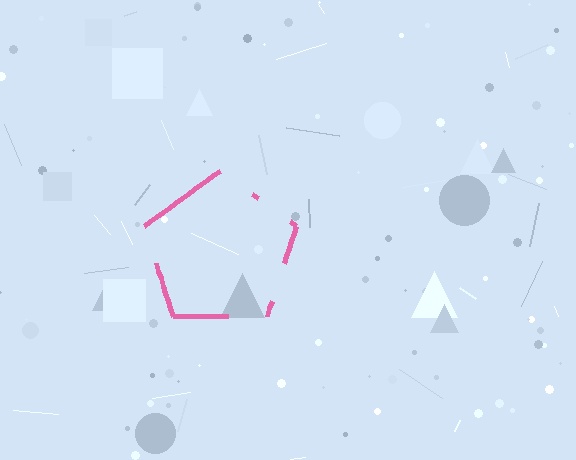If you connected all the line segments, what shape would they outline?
They would outline a pentagon.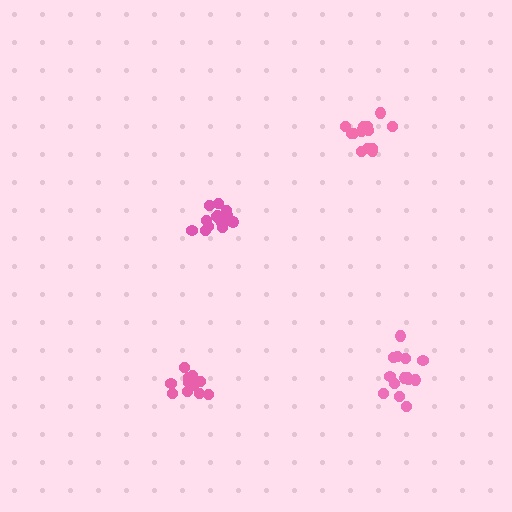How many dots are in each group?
Group 1: 14 dots, Group 2: 12 dots, Group 3: 13 dots, Group 4: 14 dots (53 total).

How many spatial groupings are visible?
There are 4 spatial groupings.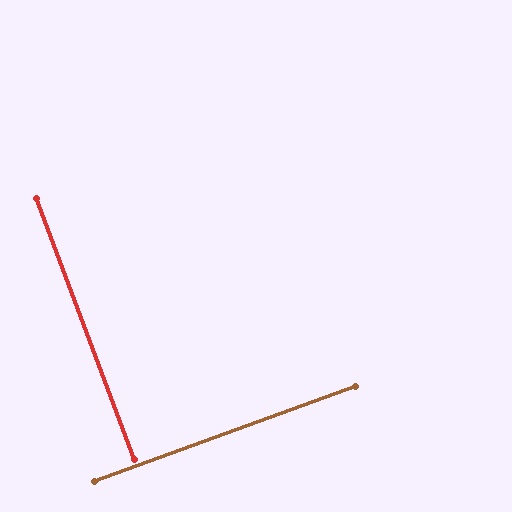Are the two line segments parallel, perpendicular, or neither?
Perpendicular — they meet at approximately 89°.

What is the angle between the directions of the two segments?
Approximately 89 degrees.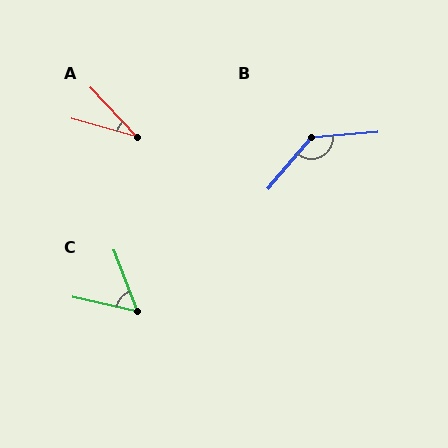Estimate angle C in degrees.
Approximately 56 degrees.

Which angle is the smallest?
A, at approximately 31 degrees.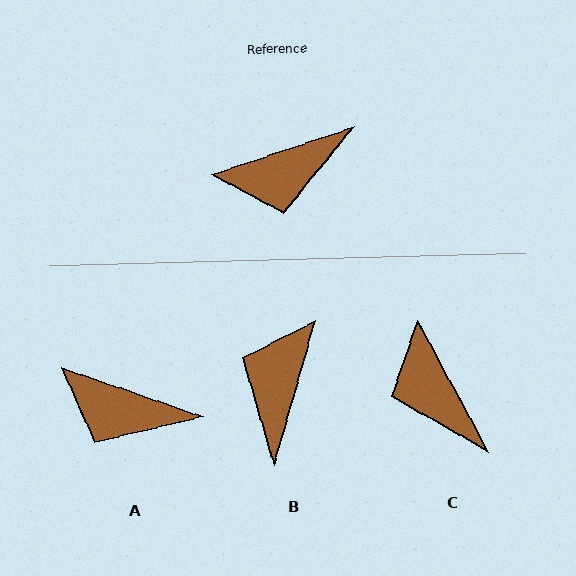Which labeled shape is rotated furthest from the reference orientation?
B, about 125 degrees away.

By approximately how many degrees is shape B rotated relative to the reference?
Approximately 125 degrees clockwise.